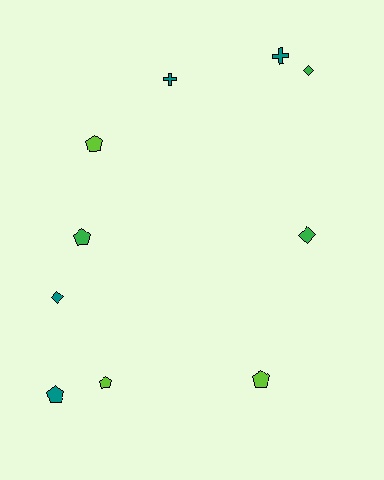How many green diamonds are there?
There are 2 green diamonds.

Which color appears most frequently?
Teal, with 4 objects.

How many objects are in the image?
There are 10 objects.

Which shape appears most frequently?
Pentagon, with 5 objects.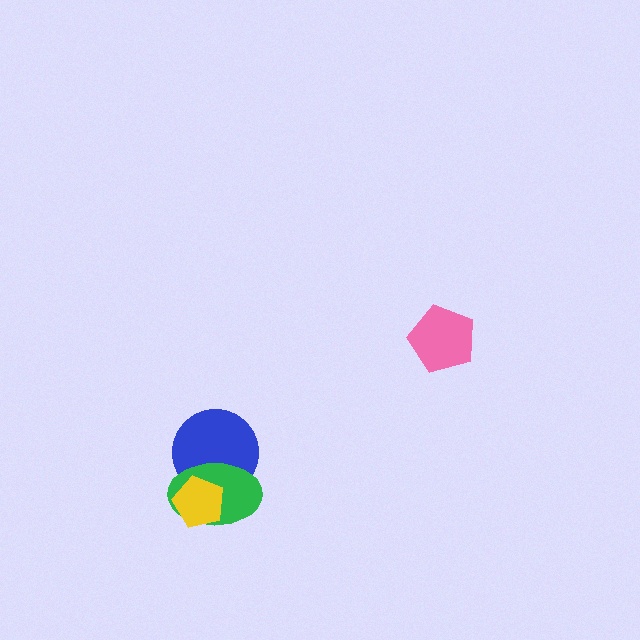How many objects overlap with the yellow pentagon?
2 objects overlap with the yellow pentagon.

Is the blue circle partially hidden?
Yes, it is partially covered by another shape.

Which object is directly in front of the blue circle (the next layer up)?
The green ellipse is directly in front of the blue circle.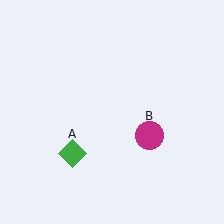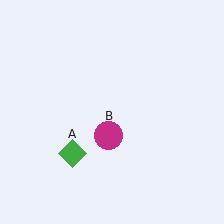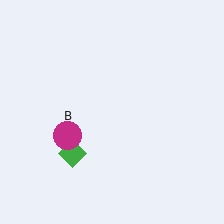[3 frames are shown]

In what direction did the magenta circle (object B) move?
The magenta circle (object B) moved left.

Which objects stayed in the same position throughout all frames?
Green diamond (object A) remained stationary.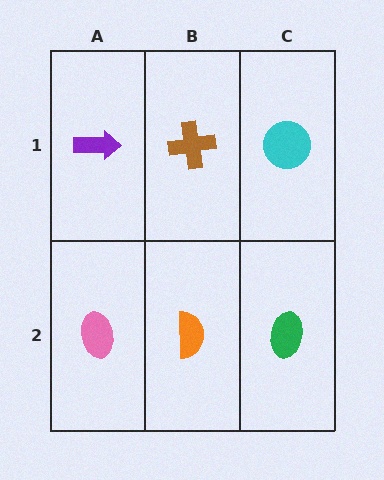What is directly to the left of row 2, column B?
A pink ellipse.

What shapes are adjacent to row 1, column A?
A pink ellipse (row 2, column A), a brown cross (row 1, column B).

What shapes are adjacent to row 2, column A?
A purple arrow (row 1, column A), an orange semicircle (row 2, column B).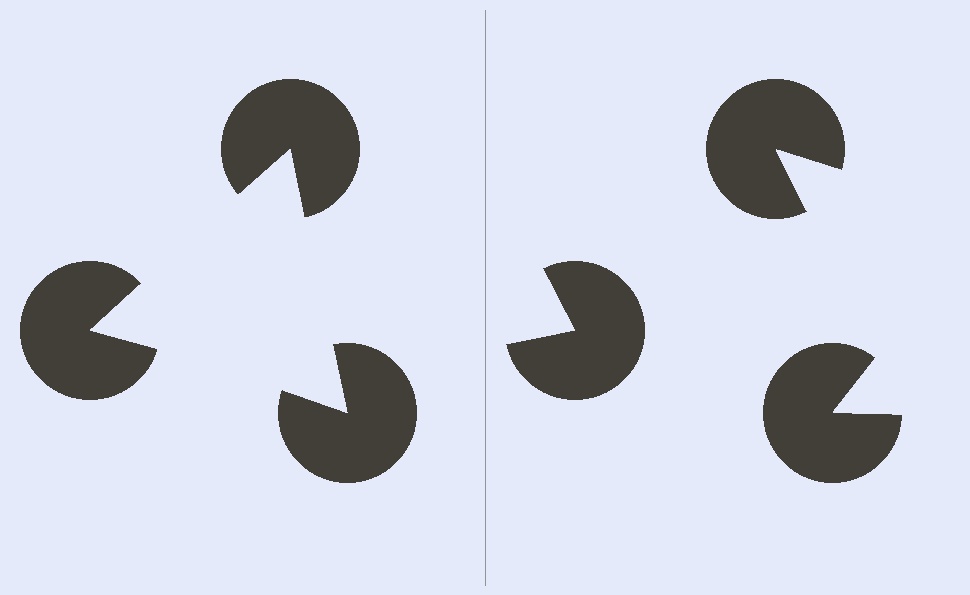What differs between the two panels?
The pac-man discs are positioned identically on both sides; only the wedge orientations differ. On the left they align to a triangle; on the right they are misaligned.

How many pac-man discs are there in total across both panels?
6 — 3 on each side.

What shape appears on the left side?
An illusory triangle.